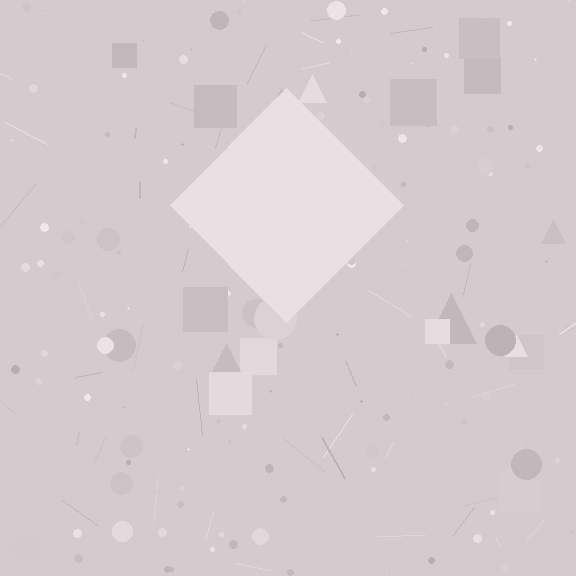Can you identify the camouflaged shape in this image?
The camouflaged shape is a diamond.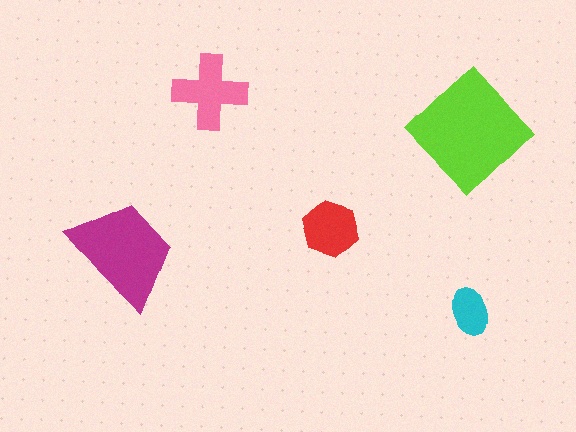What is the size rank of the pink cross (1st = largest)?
3rd.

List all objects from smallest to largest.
The cyan ellipse, the red hexagon, the pink cross, the magenta trapezoid, the lime diamond.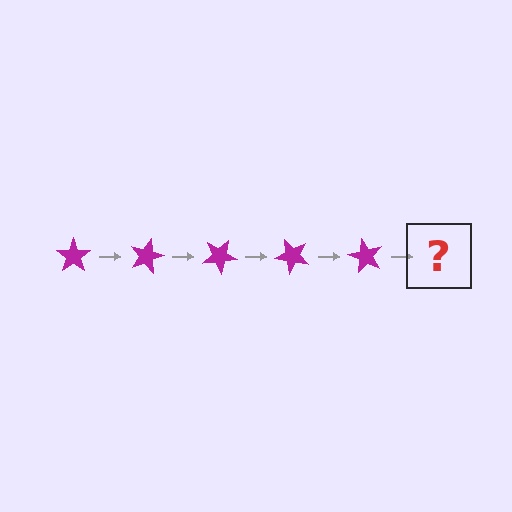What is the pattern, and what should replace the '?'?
The pattern is that the star rotates 15 degrees each step. The '?' should be a magenta star rotated 75 degrees.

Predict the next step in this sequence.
The next step is a magenta star rotated 75 degrees.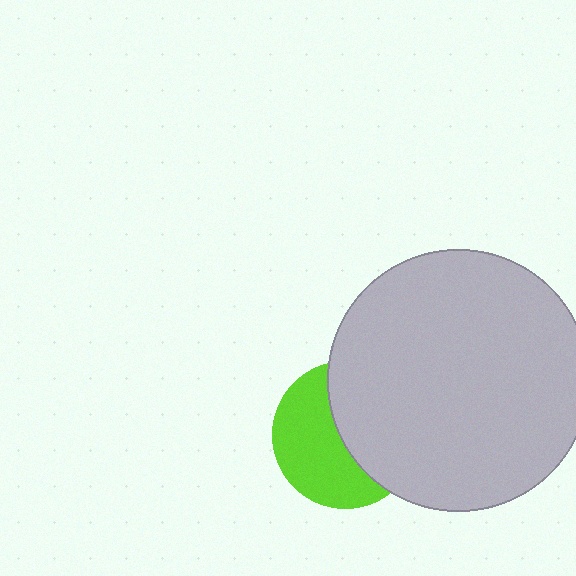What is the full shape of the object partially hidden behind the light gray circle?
The partially hidden object is a lime circle.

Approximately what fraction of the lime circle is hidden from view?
Roughly 49% of the lime circle is hidden behind the light gray circle.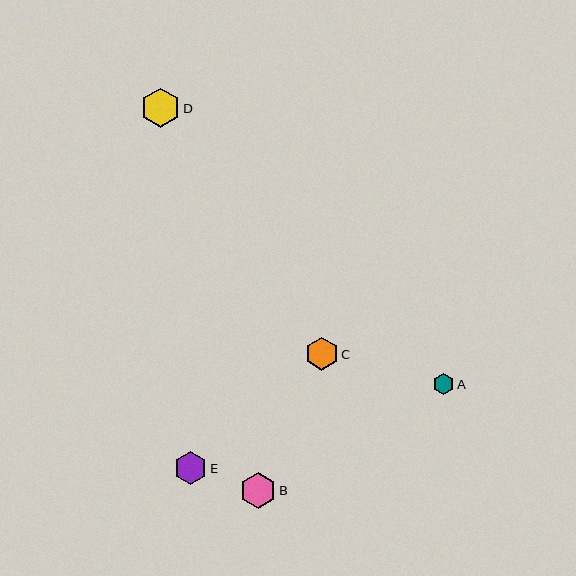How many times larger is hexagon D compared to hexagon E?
Hexagon D is approximately 1.2 times the size of hexagon E.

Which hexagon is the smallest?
Hexagon A is the smallest with a size of approximately 21 pixels.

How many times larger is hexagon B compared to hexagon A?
Hexagon B is approximately 1.7 times the size of hexagon A.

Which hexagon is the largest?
Hexagon D is the largest with a size of approximately 39 pixels.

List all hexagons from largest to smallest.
From largest to smallest: D, B, C, E, A.